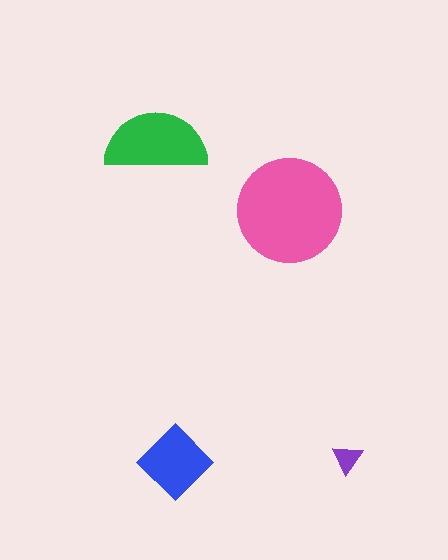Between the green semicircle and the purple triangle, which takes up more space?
The green semicircle.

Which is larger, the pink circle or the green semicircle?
The pink circle.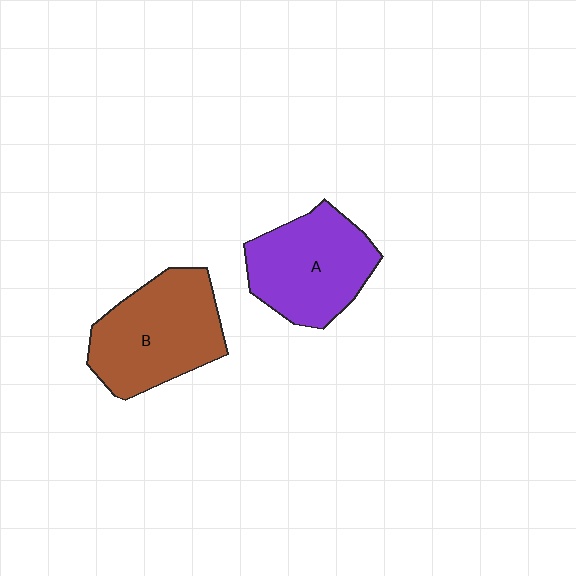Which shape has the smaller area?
Shape A (purple).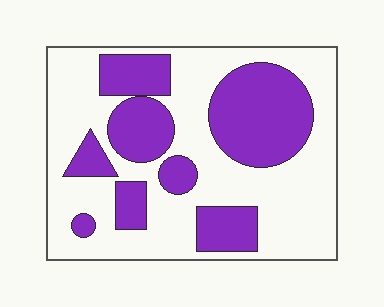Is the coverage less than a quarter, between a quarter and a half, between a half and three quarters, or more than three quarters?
Between a quarter and a half.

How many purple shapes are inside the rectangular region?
8.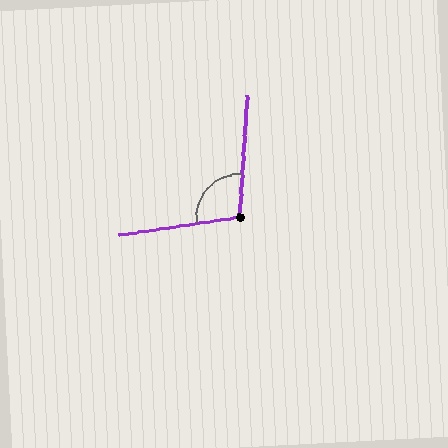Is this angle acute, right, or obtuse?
It is obtuse.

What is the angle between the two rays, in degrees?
Approximately 102 degrees.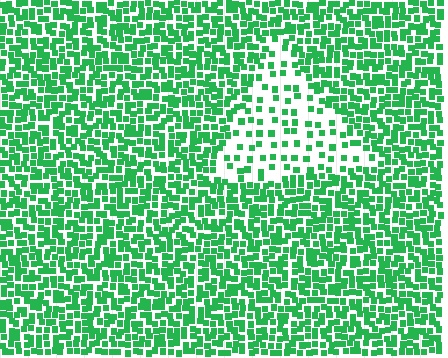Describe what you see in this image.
The image contains small green elements arranged at two different densities. A triangle-shaped region is visible where the elements are less densely packed than the surrounding area.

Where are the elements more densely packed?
The elements are more densely packed outside the triangle boundary.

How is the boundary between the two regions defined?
The boundary is defined by a change in element density (approximately 2.6x ratio). All elements are the same color, size, and shape.